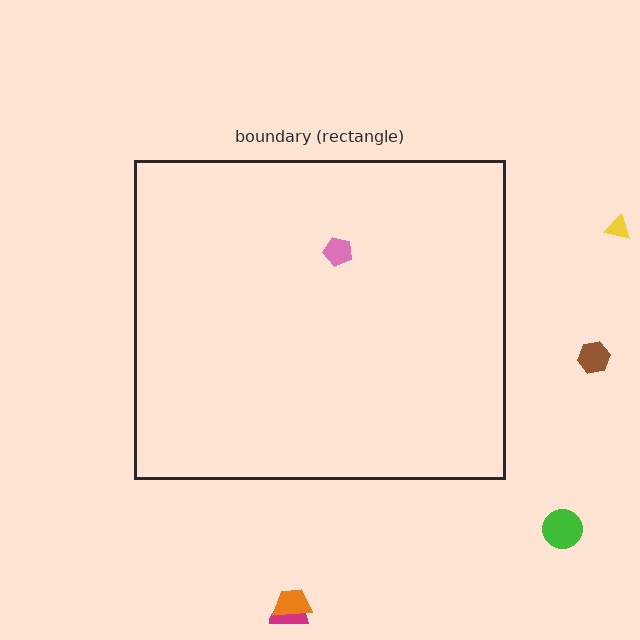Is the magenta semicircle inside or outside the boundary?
Outside.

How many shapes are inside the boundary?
1 inside, 5 outside.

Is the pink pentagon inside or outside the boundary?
Inside.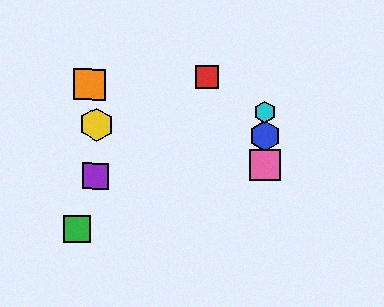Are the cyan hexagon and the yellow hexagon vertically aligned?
No, the cyan hexagon is at x≈265 and the yellow hexagon is at x≈97.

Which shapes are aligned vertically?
The blue hexagon, the cyan hexagon, the pink square are aligned vertically.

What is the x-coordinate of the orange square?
The orange square is at x≈90.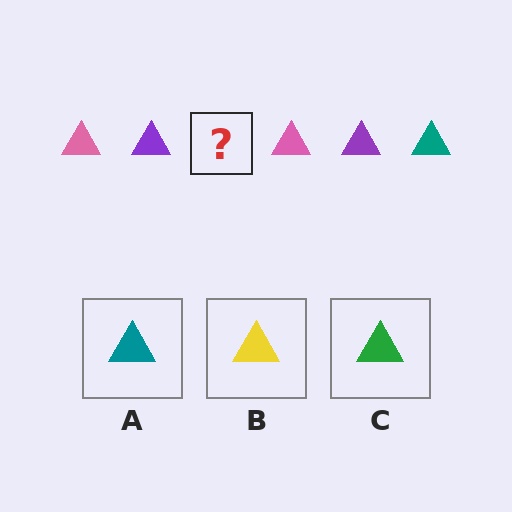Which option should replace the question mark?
Option A.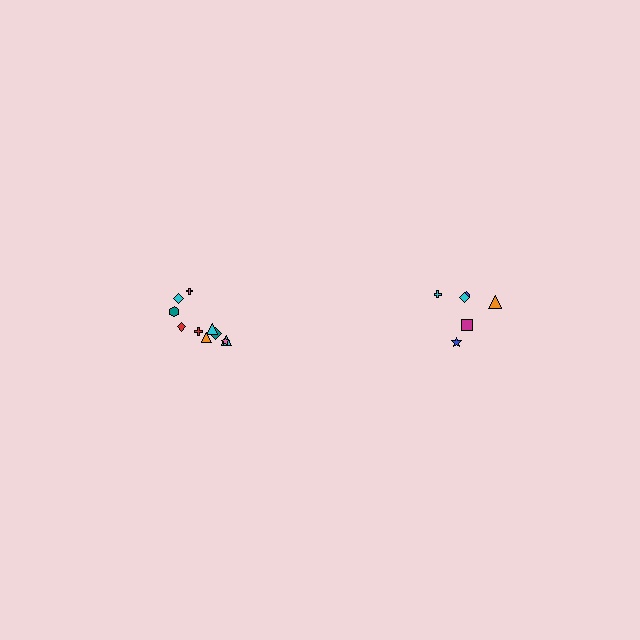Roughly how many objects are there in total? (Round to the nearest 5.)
Roughly 15 objects in total.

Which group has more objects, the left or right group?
The left group.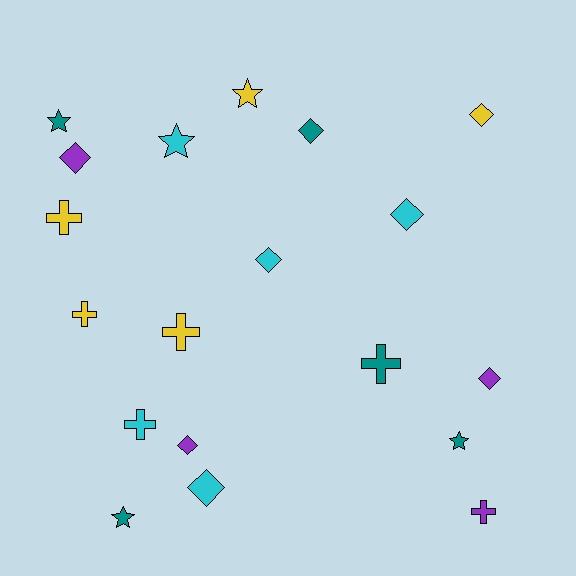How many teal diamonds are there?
There is 1 teal diamond.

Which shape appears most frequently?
Diamond, with 8 objects.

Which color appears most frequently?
Yellow, with 5 objects.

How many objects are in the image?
There are 19 objects.